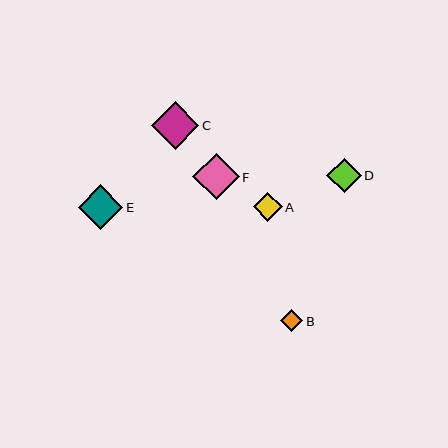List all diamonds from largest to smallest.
From largest to smallest: C, F, E, D, A, B.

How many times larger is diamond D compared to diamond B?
Diamond D is approximately 1.5 times the size of diamond B.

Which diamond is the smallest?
Diamond B is the smallest with a size of approximately 23 pixels.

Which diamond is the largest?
Diamond C is the largest with a size of approximately 48 pixels.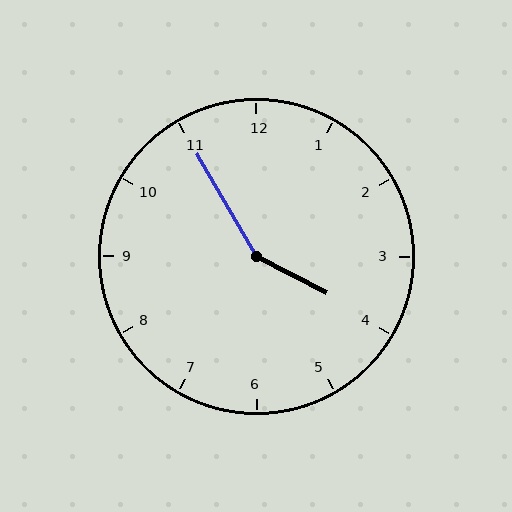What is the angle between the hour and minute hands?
Approximately 148 degrees.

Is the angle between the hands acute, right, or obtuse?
It is obtuse.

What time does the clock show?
3:55.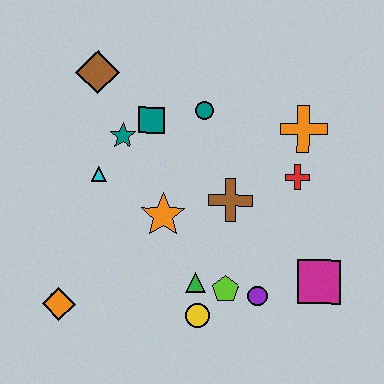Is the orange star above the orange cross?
No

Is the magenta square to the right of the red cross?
Yes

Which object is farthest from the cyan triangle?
The magenta square is farthest from the cyan triangle.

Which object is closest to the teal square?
The teal star is closest to the teal square.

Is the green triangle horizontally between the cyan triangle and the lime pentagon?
Yes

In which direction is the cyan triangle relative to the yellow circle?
The cyan triangle is above the yellow circle.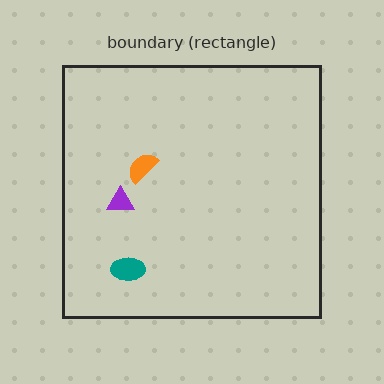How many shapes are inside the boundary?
3 inside, 0 outside.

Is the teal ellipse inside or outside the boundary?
Inside.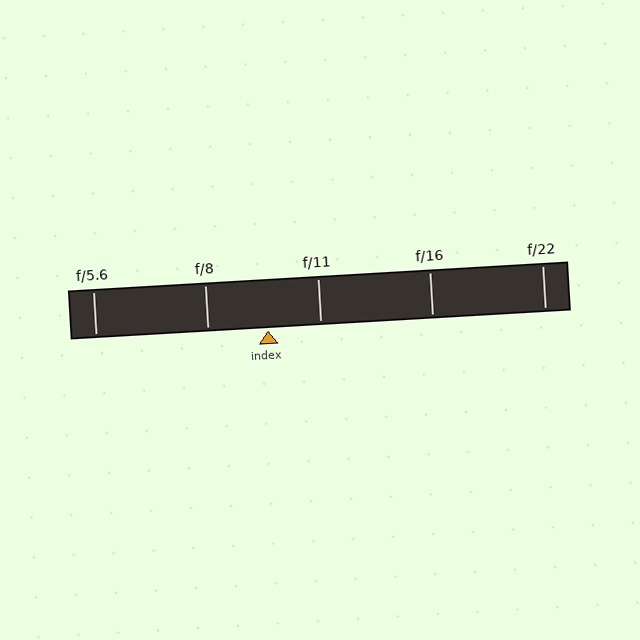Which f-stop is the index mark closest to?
The index mark is closest to f/11.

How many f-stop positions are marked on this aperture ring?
There are 5 f-stop positions marked.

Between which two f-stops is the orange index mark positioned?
The index mark is between f/8 and f/11.